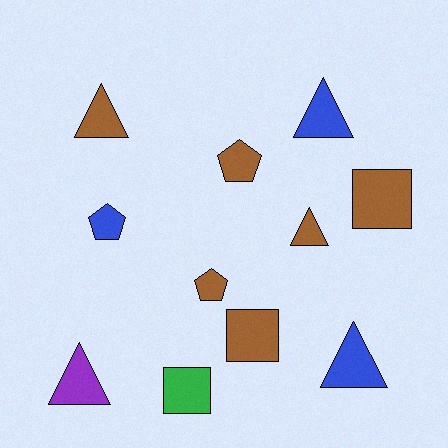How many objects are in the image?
There are 11 objects.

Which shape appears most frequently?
Triangle, with 5 objects.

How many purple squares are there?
There are no purple squares.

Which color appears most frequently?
Brown, with 6 objects.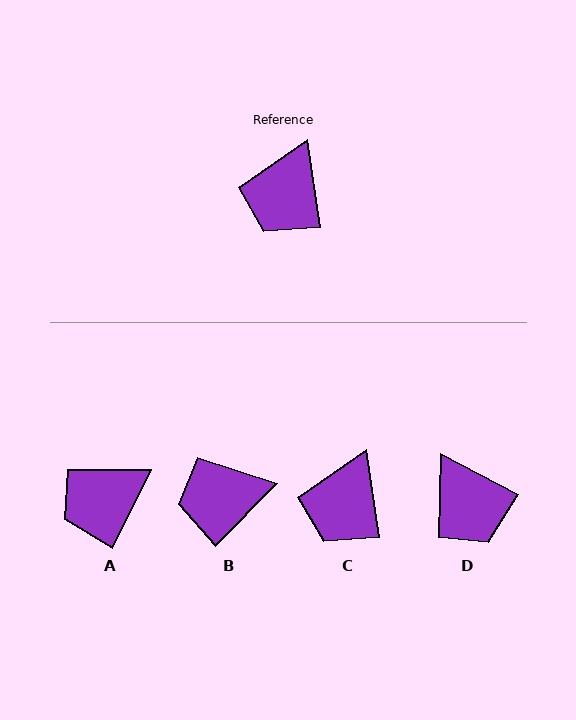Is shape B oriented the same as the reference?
No, it is off by about 53 degrees.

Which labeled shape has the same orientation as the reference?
C.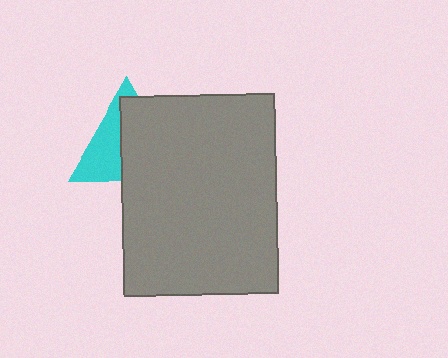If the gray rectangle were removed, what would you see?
You would see the complete cyan triangle.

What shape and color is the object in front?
The object in front is a gray rectangle.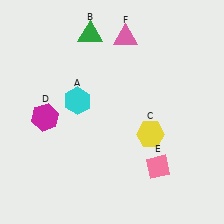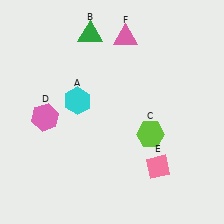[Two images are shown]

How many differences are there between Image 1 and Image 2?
There are 2 differences between the two images.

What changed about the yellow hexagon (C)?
In Image 1, C is yellow. In Image 2, it changed to lime.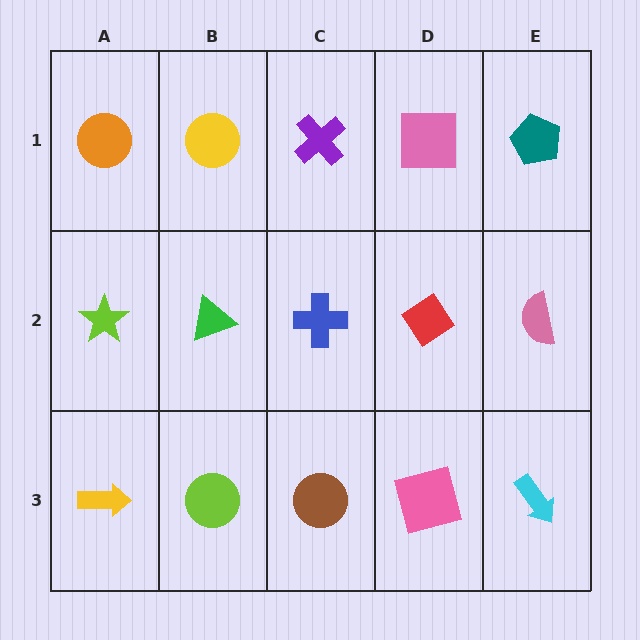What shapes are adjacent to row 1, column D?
A red diamond (row 2, column D), a purple cross (row 1, column C), a teal pentagon (row 1, column E).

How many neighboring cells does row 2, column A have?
3.